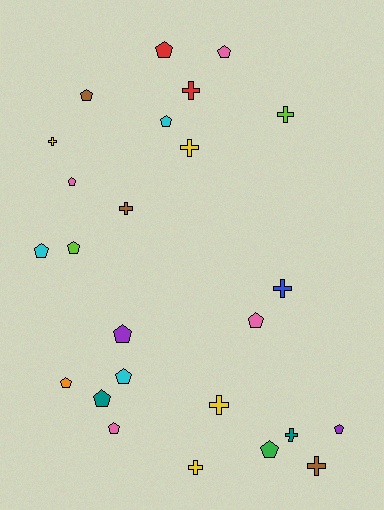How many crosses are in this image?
There are 10 crosses.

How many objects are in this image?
There are 25 objects.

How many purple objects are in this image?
There are 2 purple objects.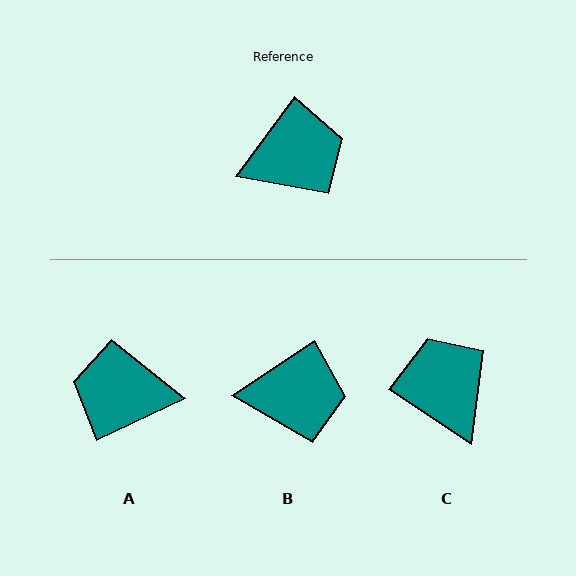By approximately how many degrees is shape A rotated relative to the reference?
Approximately 152 degrees counter-clockwise.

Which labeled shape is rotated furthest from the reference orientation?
A, about 152 degrees away.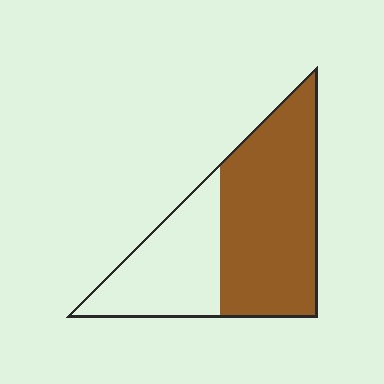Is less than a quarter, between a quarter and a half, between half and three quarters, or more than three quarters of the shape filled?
Between half and three quarters.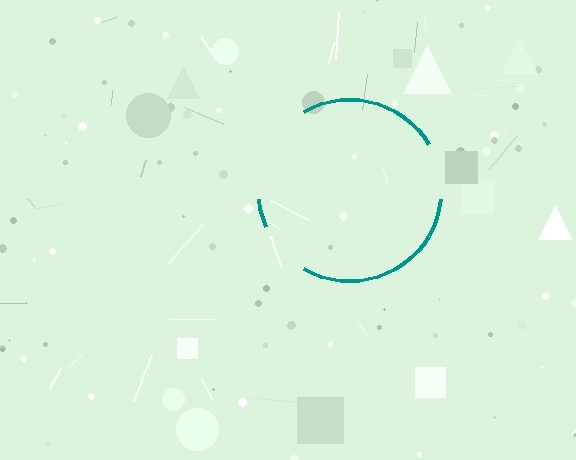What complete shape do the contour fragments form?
The contour fragments form a circle.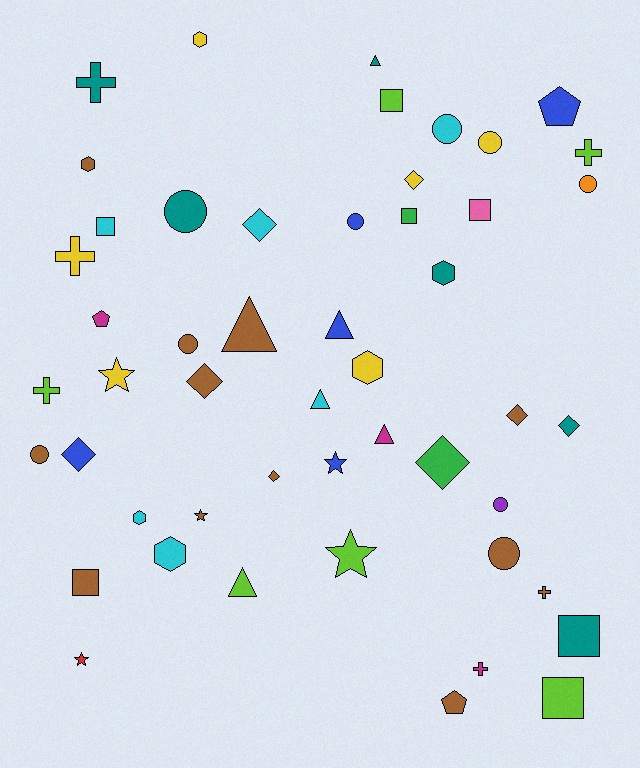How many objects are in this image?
There are 50 objects.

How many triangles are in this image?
There are 6 triangles.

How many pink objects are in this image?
There is 1 pink object.